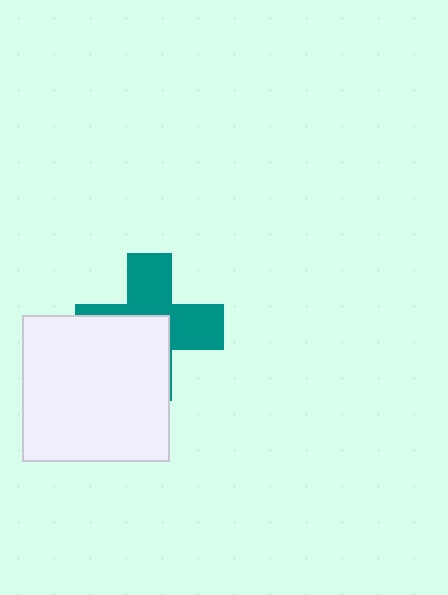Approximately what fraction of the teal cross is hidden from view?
Roughly 48% of the teal cross is hidden behind the white square.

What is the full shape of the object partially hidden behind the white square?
The partially hidden object is a teal cross.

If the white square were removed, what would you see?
You would see the complete teal cross.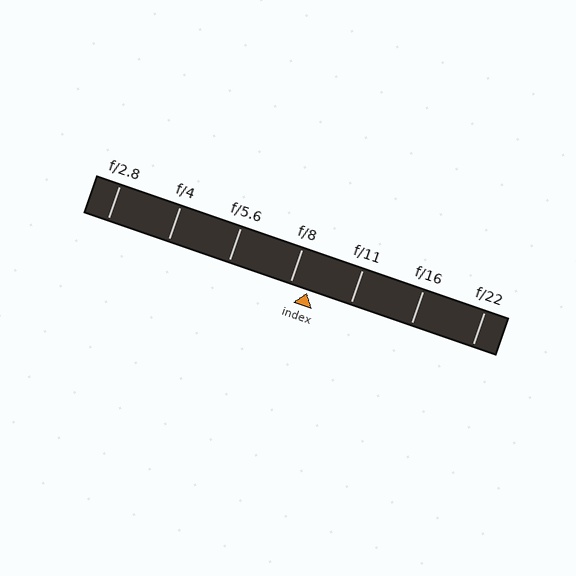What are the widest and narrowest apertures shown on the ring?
The widest aperture shown is f/2.8 and the narrowest is f/22.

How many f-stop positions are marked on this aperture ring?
There are 7 f-stop positions marked.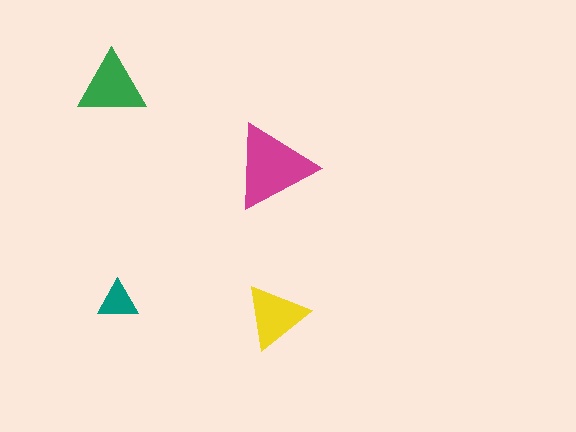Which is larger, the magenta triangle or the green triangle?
The magenta one.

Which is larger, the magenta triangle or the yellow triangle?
The magenta one.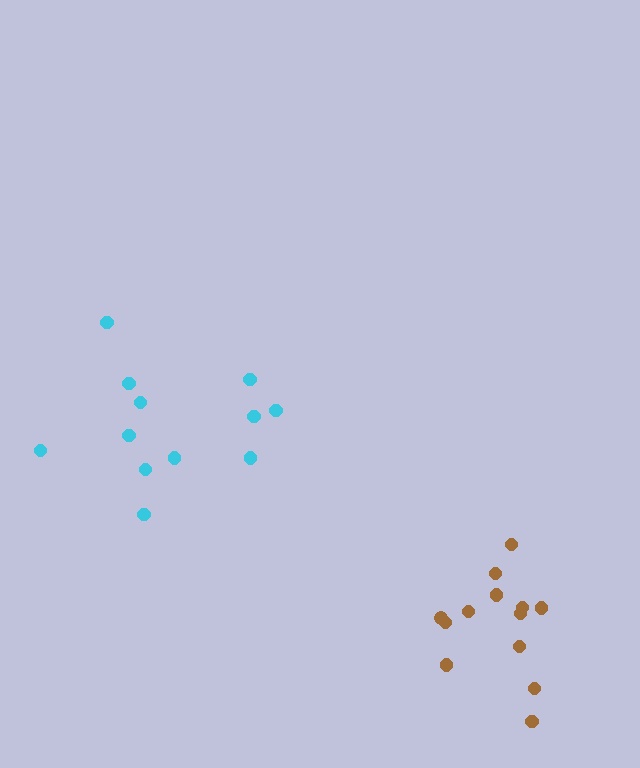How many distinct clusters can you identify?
There are 2 distinct clusters.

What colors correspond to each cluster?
The clusters are colored: cyan, brown.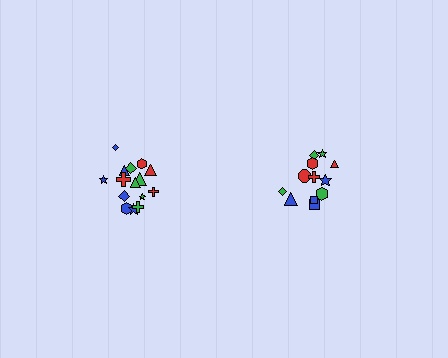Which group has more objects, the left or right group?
The left group.